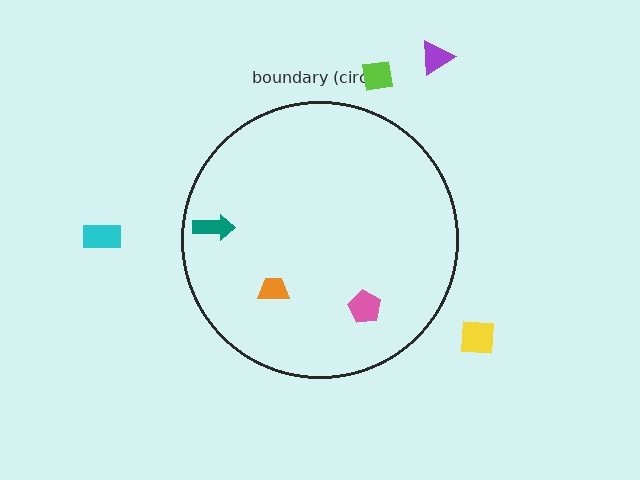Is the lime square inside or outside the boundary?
Outside.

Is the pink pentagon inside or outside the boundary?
Inside.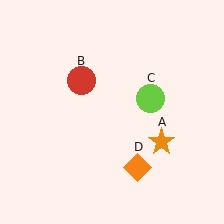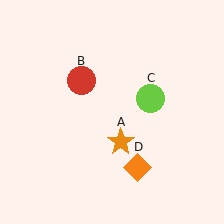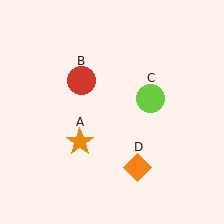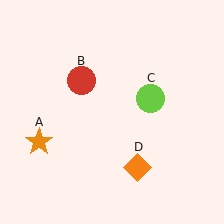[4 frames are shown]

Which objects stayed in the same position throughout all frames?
Red circle (object B) and lime circle (object C) and orange diamond (object D) remained stationary.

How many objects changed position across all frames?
1 object changed position: orange star (object A).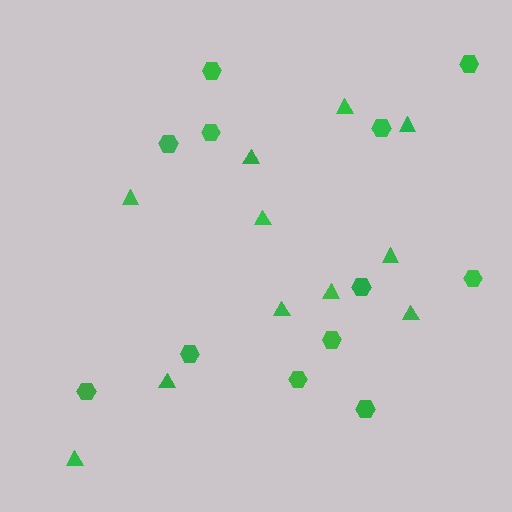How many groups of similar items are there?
There are 2 groups: one group of triangles (11) and one group of hexagons (12).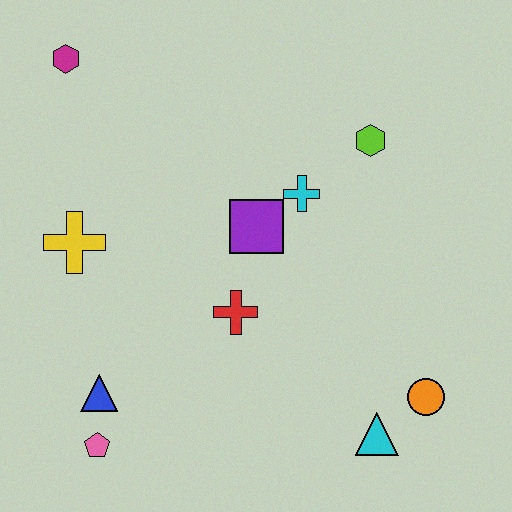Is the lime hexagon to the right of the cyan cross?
Yes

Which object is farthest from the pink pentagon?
The lime hexagon is farthest from the pink pentagon.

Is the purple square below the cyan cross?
Yes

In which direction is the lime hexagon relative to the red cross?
The lime hexagon is above the red cross.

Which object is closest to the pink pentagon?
The blue triangle is closest to the pink pentagon.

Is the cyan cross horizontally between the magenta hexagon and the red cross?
No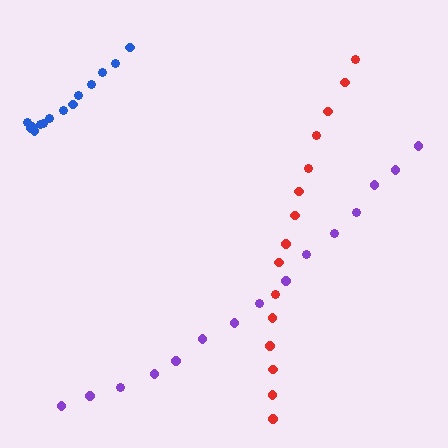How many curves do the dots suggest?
There are 3 distinct paths.